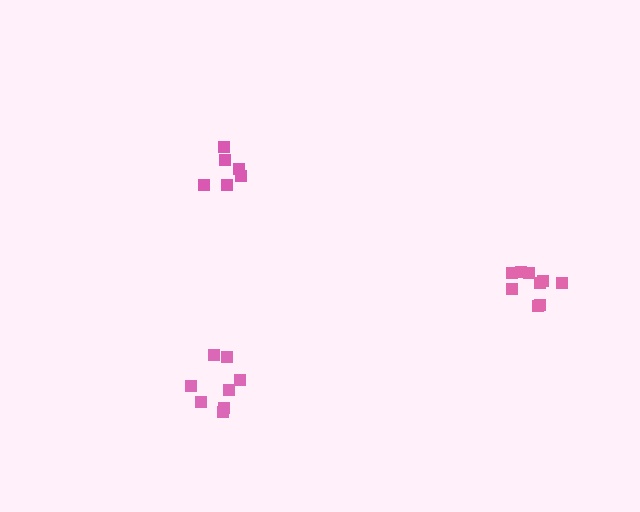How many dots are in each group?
Group 1: 6 dots, Group 2: 9 dots, Group 3: 9 dots (24 total).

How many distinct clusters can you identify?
There are 3 distinct clusters.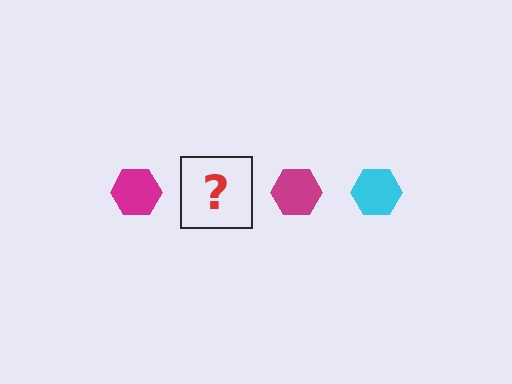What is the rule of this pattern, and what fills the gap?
The rule is that the pattern cycles through magenta, cyan hexagons. The gap should be filled with a cyan hexagon.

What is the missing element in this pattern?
The missing element is a cyan hexagon.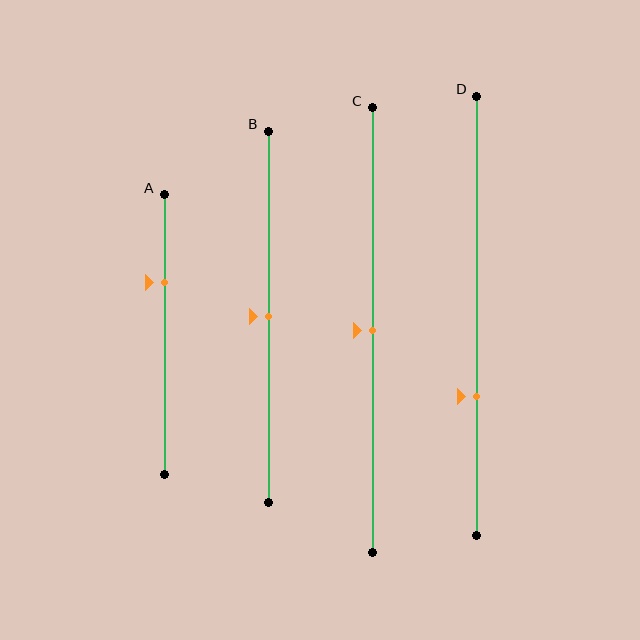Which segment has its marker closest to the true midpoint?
Segment B has its marker closest to the true midpoint.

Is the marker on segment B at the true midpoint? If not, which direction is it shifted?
Yes, the marker on segment B is at the true midpoint.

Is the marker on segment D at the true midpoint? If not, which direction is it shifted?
No, the marker on segment D is shifted downward by about 18% of the segment length.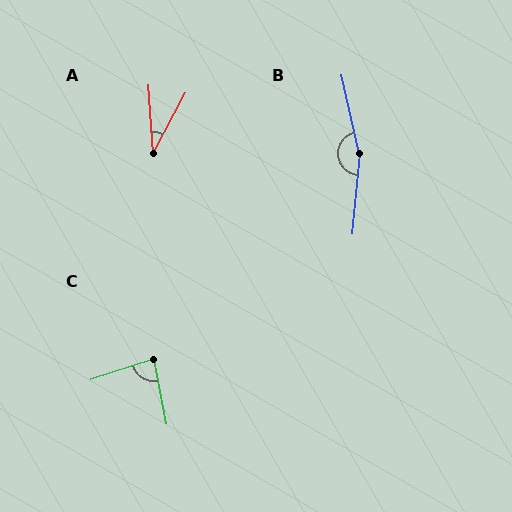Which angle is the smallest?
A, at approximately 32 degrees.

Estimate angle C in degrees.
Approximately 83 degrees.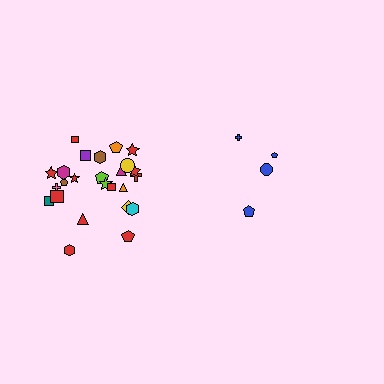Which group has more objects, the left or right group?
The left group.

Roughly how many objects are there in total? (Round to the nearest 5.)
Roughly 30 objects in total.